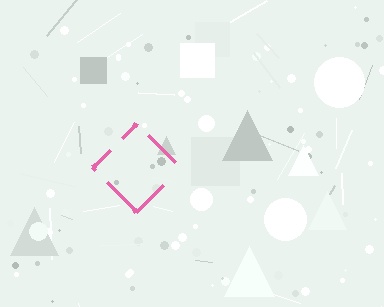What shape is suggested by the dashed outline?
The dashed outline suggests a diamond.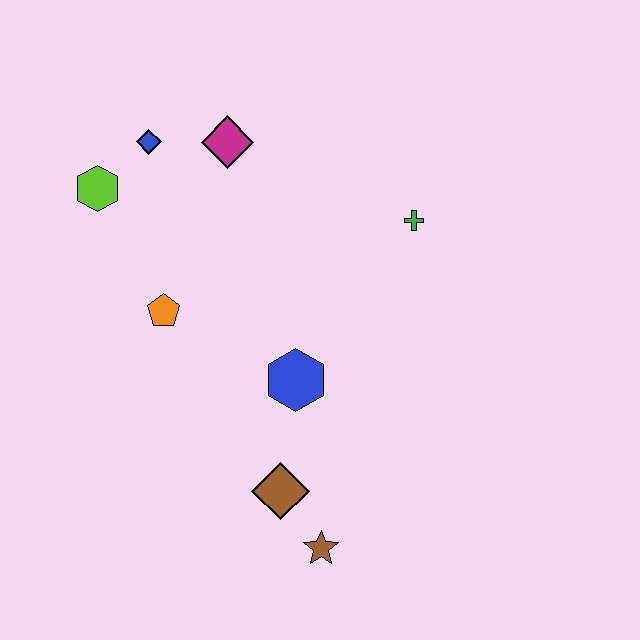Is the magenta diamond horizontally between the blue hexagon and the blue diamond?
Yes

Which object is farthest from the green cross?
The brown star is farthest from the green cross.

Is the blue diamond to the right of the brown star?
No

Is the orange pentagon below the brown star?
No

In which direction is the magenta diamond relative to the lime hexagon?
The magenta diamond is to the right of the lime hexagon.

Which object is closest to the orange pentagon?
The lime hexagon is closest to the orange pentagon.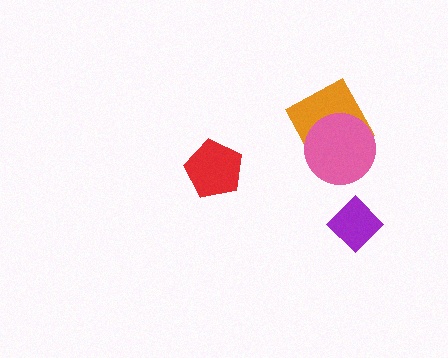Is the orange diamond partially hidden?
Yes, it is partially covered by another shape.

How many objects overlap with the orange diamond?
1 object overlaps with the orange diamond.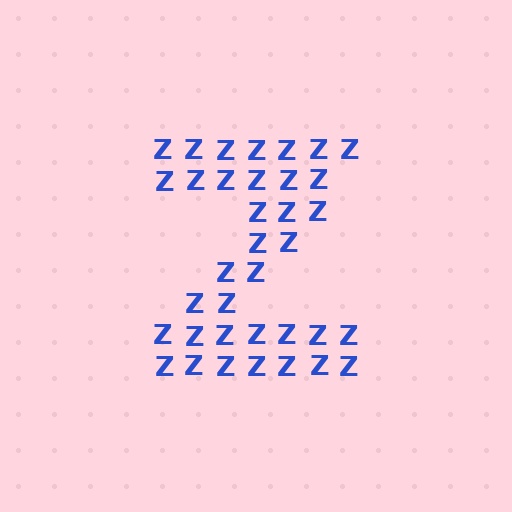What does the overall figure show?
The overall figure shows the letter Z.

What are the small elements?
The small elements are letter Z's.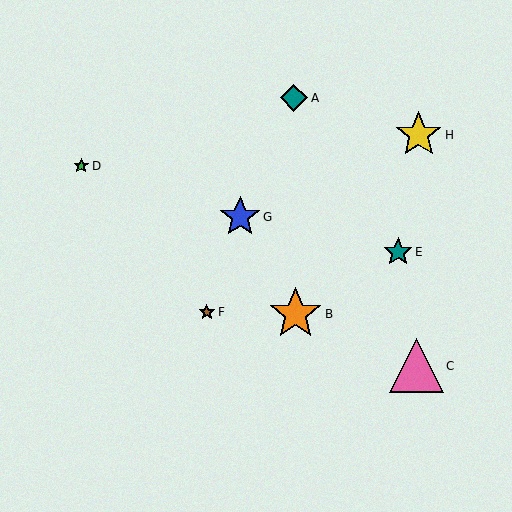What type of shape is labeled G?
Shape G is a blue star.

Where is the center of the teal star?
The center of the teal star is at (398, 252).